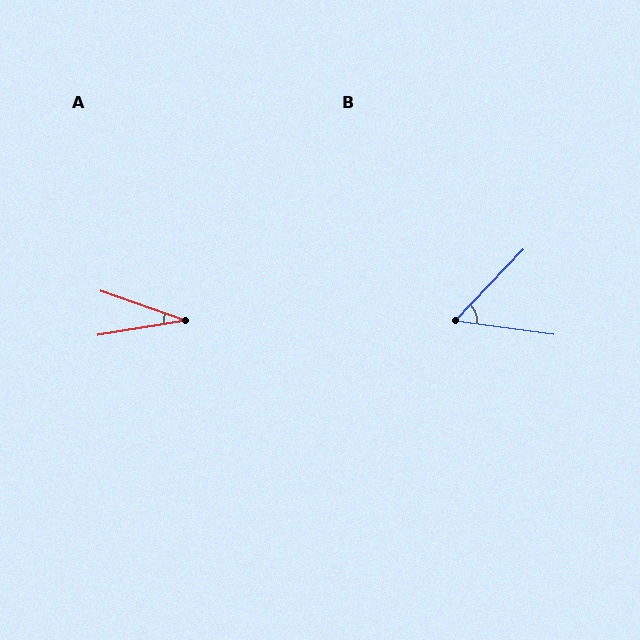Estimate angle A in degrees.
Approximately 28 degrees.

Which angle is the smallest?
A, at approximately 28 degrees.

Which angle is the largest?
B, at approximately 54 degrees.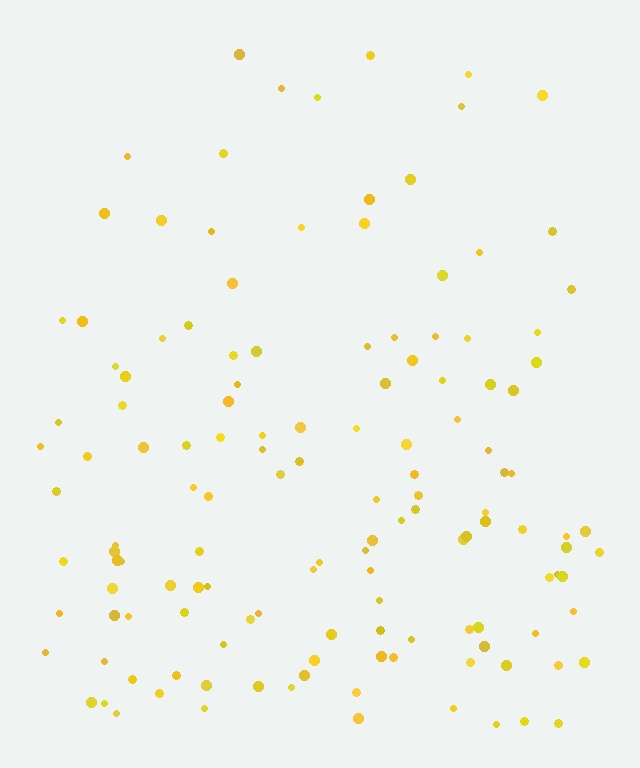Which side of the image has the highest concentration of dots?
The bottom.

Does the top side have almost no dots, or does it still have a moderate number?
Still a moderate number, just noticeably fewer than the bottom.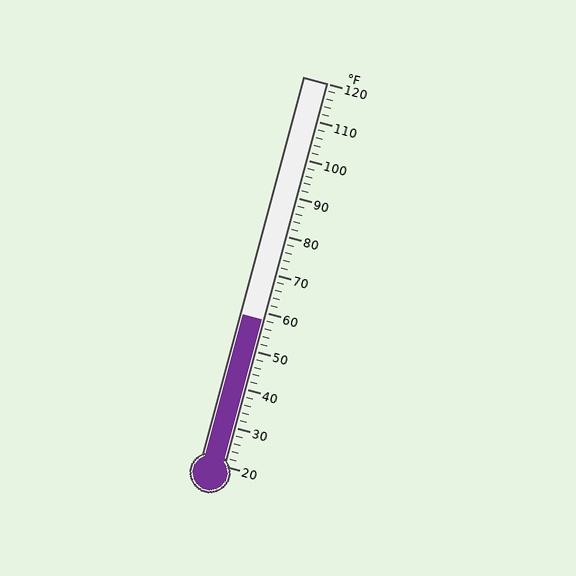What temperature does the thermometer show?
The thermometer shows approximately 58°F.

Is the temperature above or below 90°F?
The temperature is below 90°F.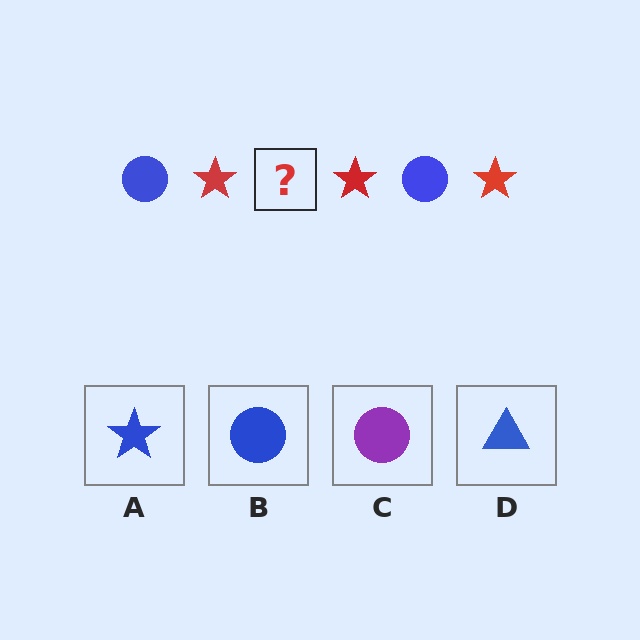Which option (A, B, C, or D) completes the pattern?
B.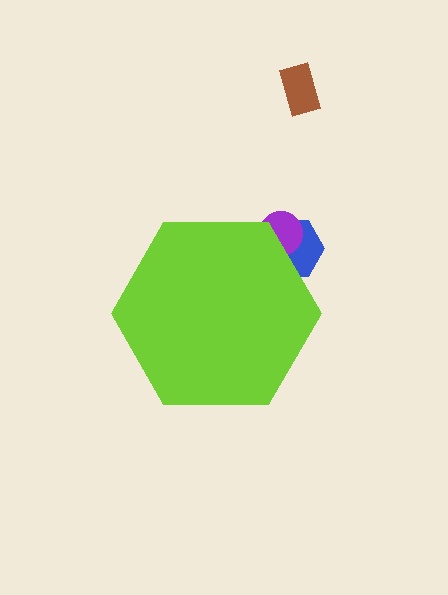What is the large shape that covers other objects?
A lime hexagon.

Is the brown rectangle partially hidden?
No, the brown rectangle is fully visible.